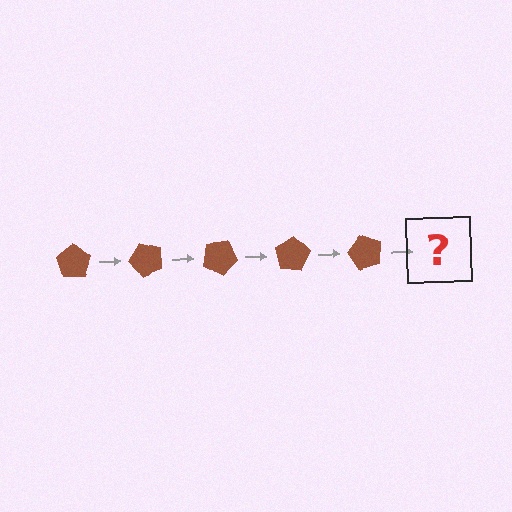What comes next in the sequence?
The next element should be a brown pentagon rotated 250 degrees.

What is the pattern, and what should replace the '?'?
The pattern is that the pentagon rotates 50 degrees each step. The '?' should be a brown pentagon rotated 250 degrees.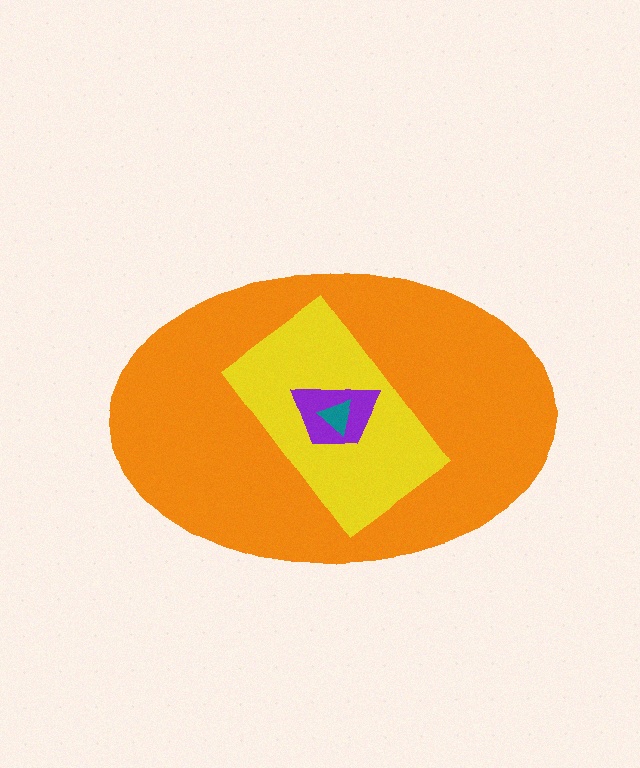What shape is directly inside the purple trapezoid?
The teal triangle.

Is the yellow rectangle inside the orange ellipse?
Yes.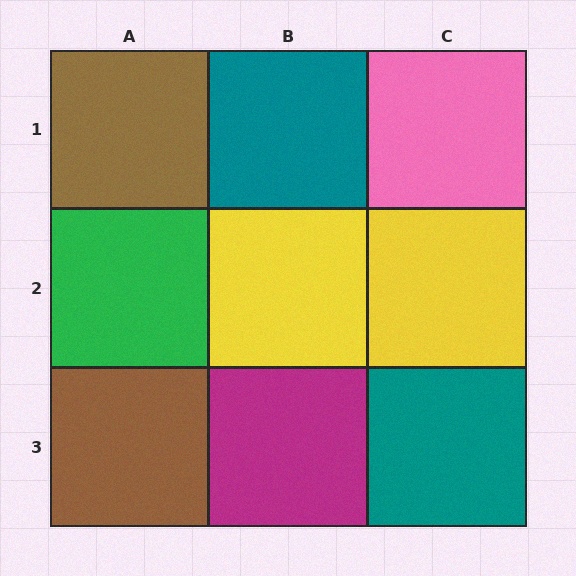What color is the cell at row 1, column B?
Teal.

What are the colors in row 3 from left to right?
Brown, magenta, teal.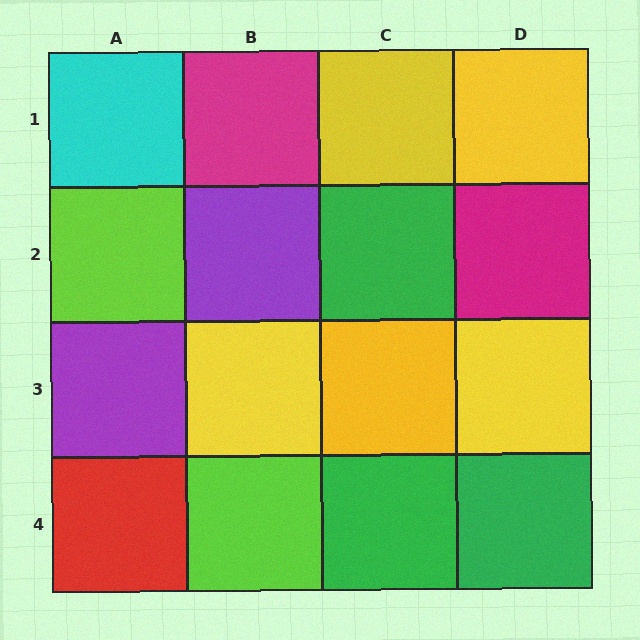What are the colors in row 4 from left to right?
Red, lime, green, green.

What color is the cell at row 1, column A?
Cyan.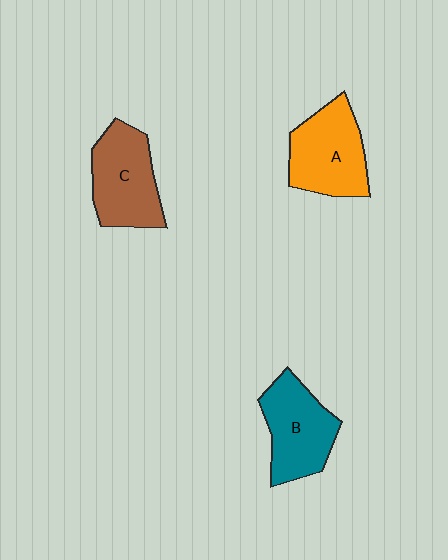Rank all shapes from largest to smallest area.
From largest to smallest: A (orange), C (brown), B (teal).